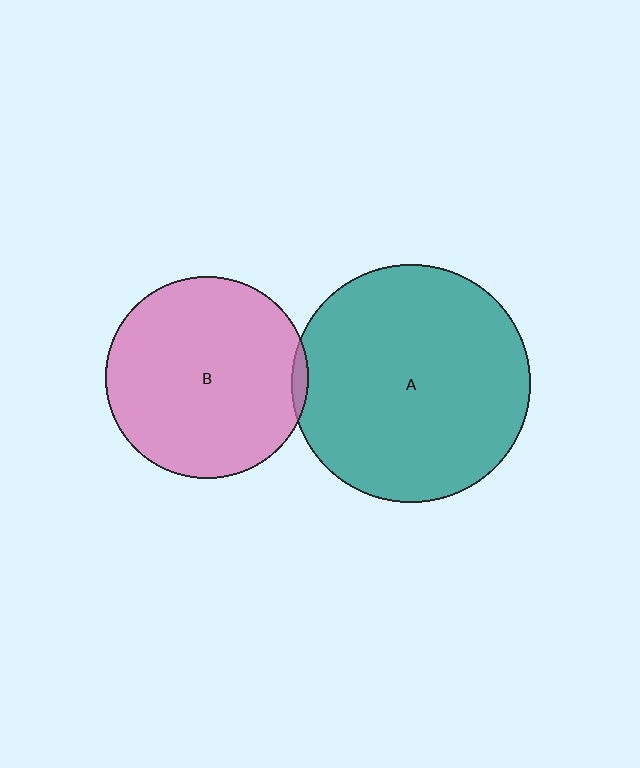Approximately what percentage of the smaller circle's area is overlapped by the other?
Approximately 5%.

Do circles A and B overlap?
Yes.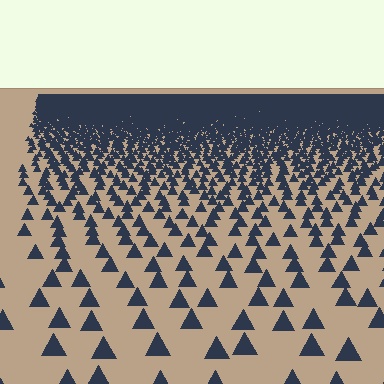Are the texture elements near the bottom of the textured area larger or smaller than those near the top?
Larger. Near the bottom, elements are closer to the viewer and appear at a bigger on-screen size.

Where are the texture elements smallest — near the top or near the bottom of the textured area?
Near the top.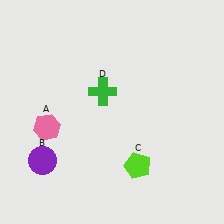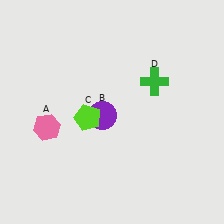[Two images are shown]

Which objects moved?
The objects that moved are: the purple circle (B), the lime pentagon (C), the green cross (D).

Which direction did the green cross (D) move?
The green cross (D) moved right.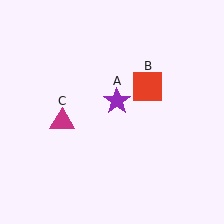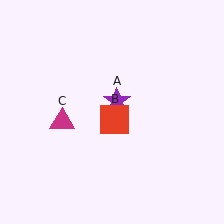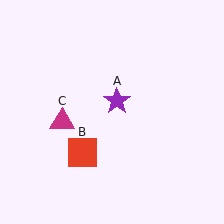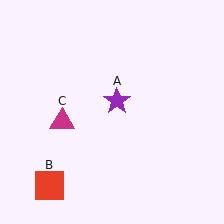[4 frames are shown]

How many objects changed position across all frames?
1 object changed position: red square (object B).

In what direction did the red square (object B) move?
The red square (object B) moved down and to the left.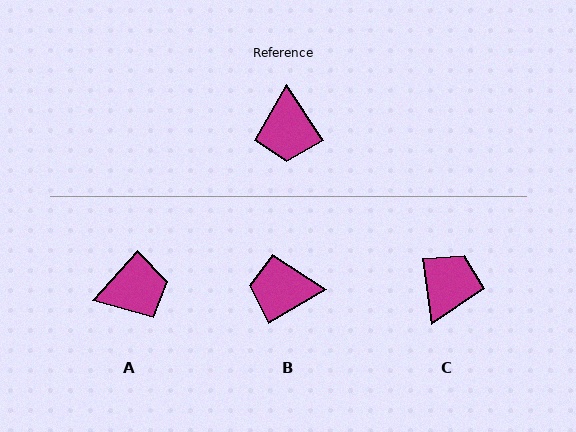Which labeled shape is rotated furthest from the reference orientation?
C, about 154 degrees away.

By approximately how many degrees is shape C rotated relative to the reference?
Approximately 154 degrees counter-clockwise.